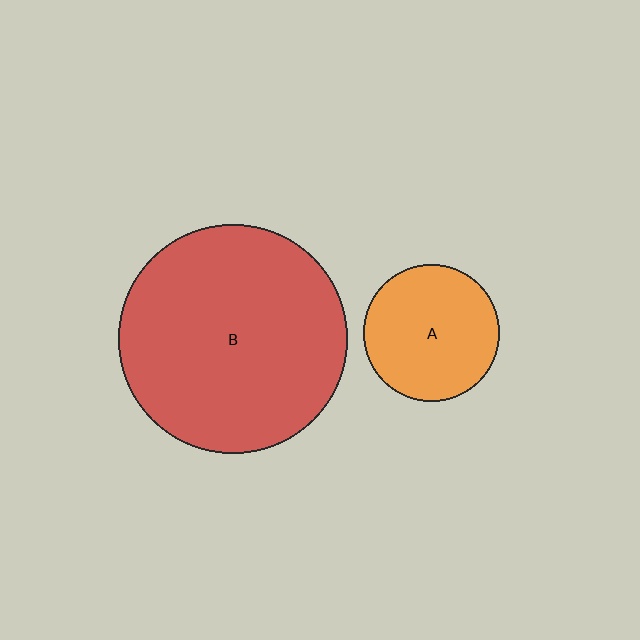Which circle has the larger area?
Circle B (red).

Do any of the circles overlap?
No, none of the circles overlap.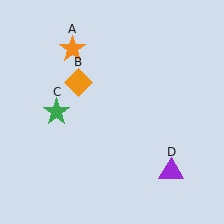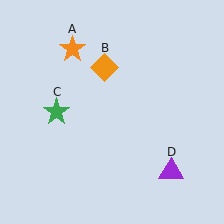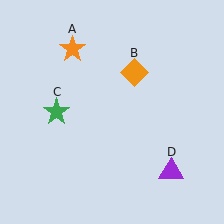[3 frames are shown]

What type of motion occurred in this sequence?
The orange diamond (object B) rotated clockwise around the center of the scene.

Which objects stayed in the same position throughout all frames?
Orange star (object A) and green star (object C) and purple triangle (object D) remained stationary.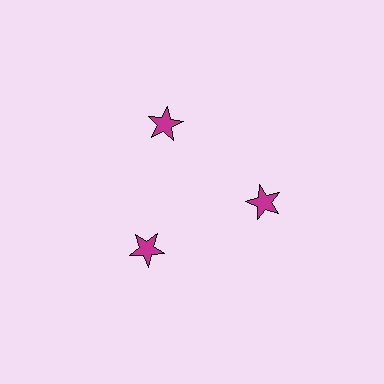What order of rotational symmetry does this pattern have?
This pattern has 3-fold rotational symmetry.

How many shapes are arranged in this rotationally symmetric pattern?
There are 3 shapes, arranged in 3 groups of 1.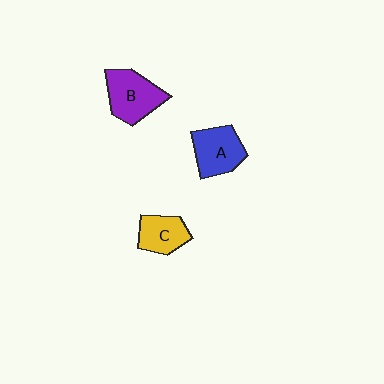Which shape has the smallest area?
Shape C (yellow).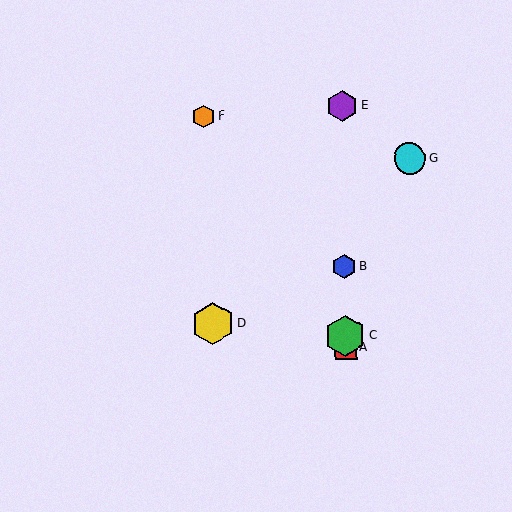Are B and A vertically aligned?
Yes, both are at x≈344.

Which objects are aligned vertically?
Objects A, B, C, E are aligned vertically.